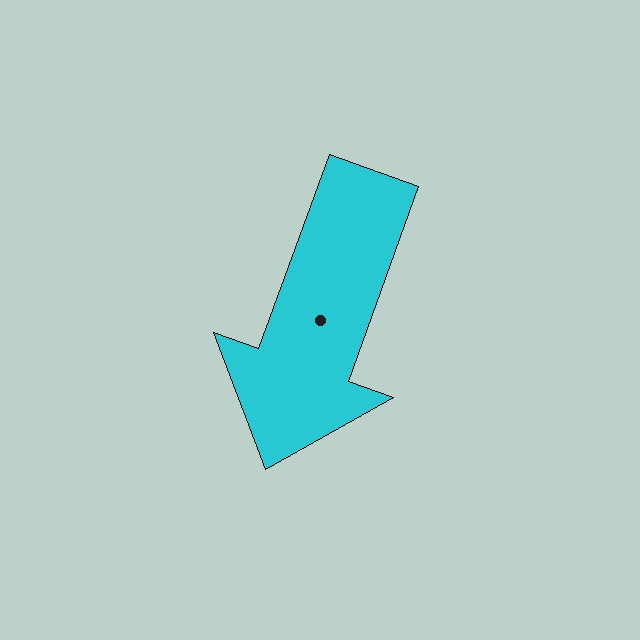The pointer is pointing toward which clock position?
Roughly 7 o'clock.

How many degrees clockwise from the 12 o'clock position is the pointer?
Approximately 200 degrees.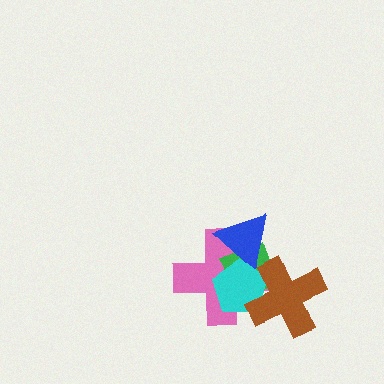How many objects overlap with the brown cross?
3 objects overlap with the brown cross.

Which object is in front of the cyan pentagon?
The brown cross is in front of the cyan pentagon.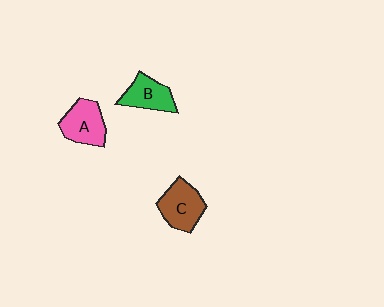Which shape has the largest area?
Shape C (brown).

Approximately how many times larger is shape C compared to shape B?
Approximately 1.2 times.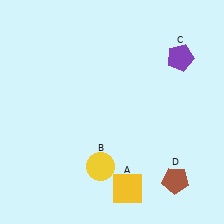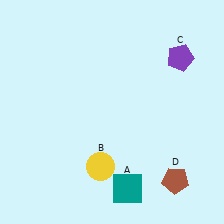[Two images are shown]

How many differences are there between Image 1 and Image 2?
There is 1 difference between the two images.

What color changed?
The square (A) changed from yellow in Image 1 to teal in Image 2.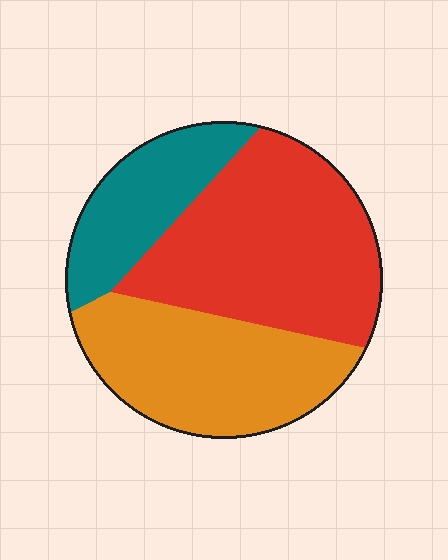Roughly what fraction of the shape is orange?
Orange covers about 35% of the shape.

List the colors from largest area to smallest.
From largest to smallest: red, orange, teal.